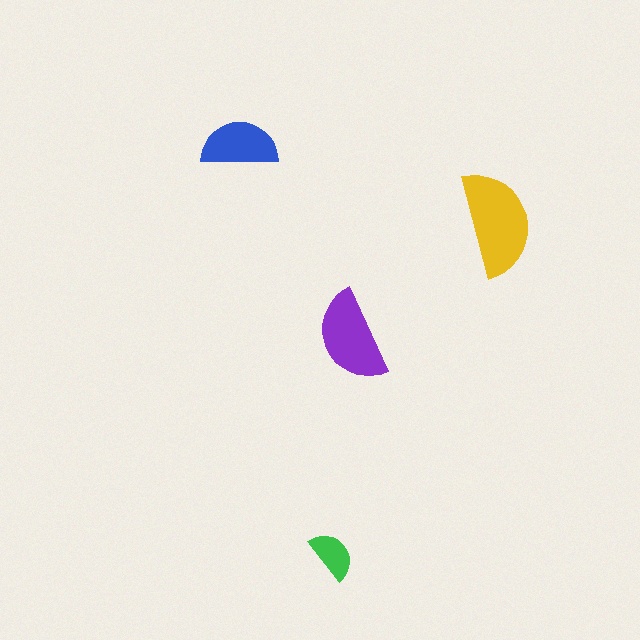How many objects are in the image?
There are 4 objects in the image.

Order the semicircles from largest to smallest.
the yellow one, the purple one, the blue one, the green one.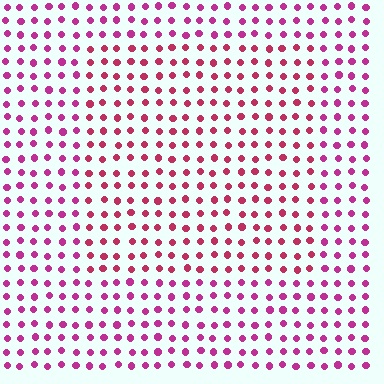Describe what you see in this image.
The image is filled with small magenta elements in a uniform arrangement. A rectangle-shaped region is visible where the elements are tinted to a slightly different hue, forming a subtle color boundary.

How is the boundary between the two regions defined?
The boundary is defined purely by a slight shift in hue (about 23 degrees). Spacing, size, and orientation are identical on both sides.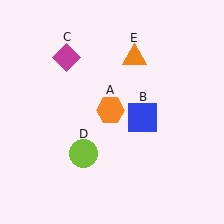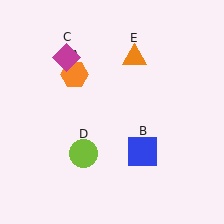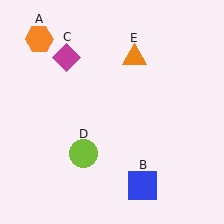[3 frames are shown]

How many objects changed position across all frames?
2 objects changed position: orange hexagon (object A), blue square (object B).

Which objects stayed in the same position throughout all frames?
Magenta diamond (object C) and lime circle (object D) and orange triangle (object E) remained stationary.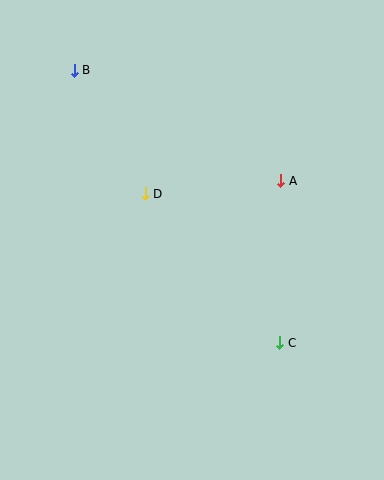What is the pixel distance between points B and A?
The distance between B and A is 234 pixels.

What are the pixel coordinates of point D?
Point D is at (145, 194).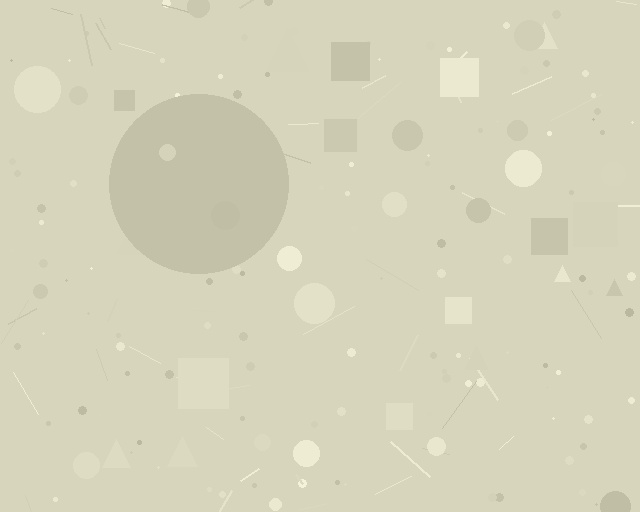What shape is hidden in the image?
A circle is hidden in the image.